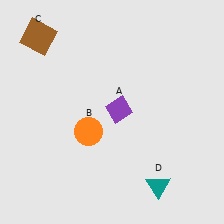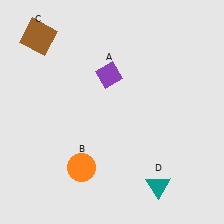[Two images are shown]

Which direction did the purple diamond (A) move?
The purple diamond (A) moved up.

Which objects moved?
The objects that moved are: the purple diamond (A), the orange circle (B).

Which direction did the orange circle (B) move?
The orange circle (B) moved down.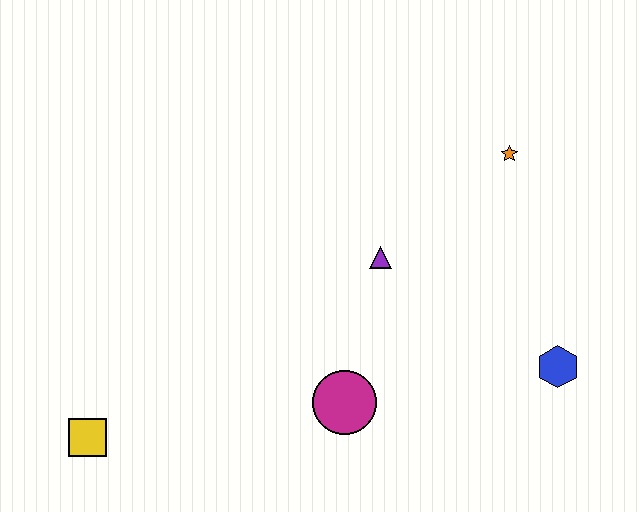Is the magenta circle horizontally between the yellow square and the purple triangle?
Yes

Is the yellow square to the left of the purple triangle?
Yes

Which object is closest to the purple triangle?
The magenta circle is closest to the purple triangle.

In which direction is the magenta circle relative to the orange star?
The magenta circle is below the orange star.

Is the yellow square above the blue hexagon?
No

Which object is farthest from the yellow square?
The orange star is farthest from the yellow square.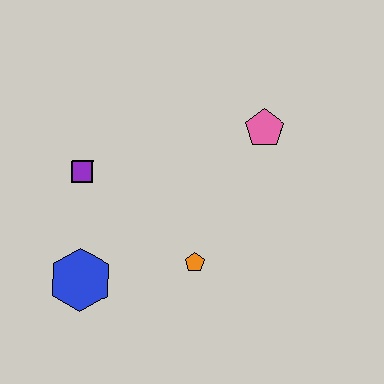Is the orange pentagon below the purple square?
Yes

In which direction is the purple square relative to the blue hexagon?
The purple square is above the blue hexagon.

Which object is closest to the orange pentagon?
The blue hexagon is closest to the orange pentagon.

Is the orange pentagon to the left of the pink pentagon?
Yes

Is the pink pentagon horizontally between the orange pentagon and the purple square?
No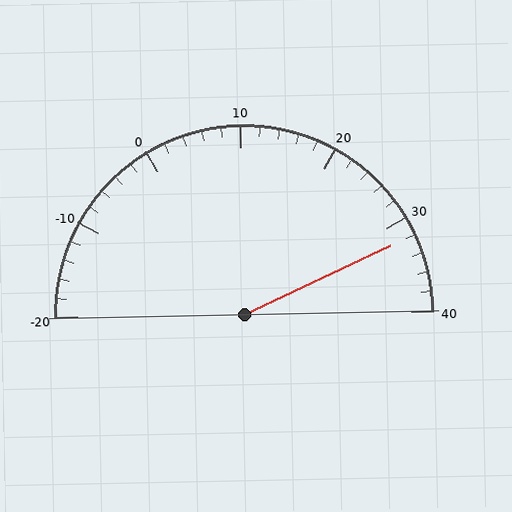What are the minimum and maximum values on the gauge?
The gauge ranges from -20 to 40.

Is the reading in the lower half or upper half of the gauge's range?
The reading is in the upper half of the range (-20 to 40).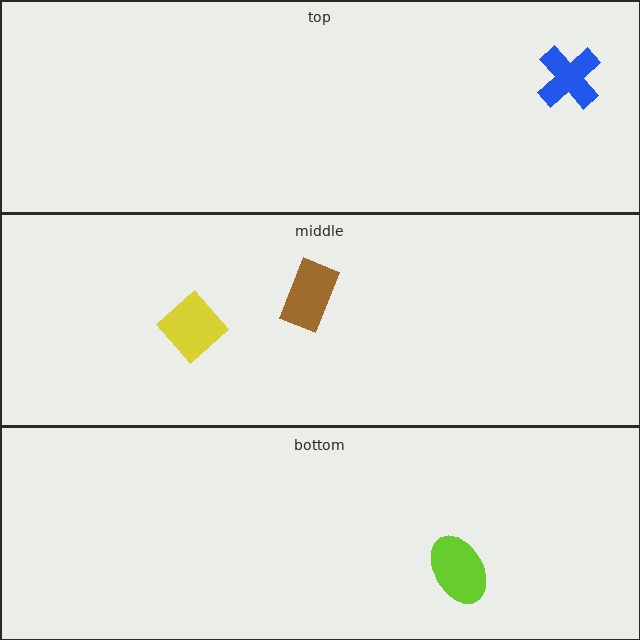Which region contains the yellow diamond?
The middle region.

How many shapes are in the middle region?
2.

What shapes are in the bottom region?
The lime ellipse.